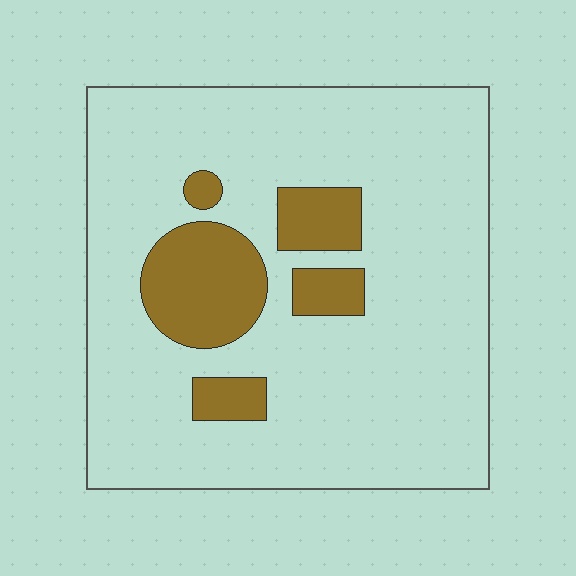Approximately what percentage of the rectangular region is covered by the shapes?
Approximately 15%.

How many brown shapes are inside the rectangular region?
5.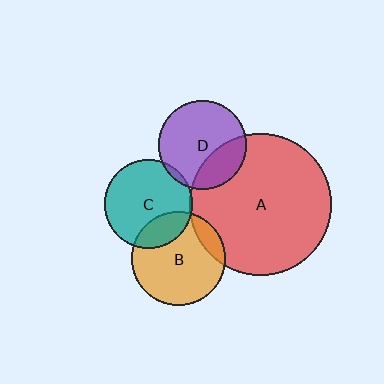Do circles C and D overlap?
Yes.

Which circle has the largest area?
Circle A (red).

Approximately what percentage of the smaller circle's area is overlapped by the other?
Approximately 5%.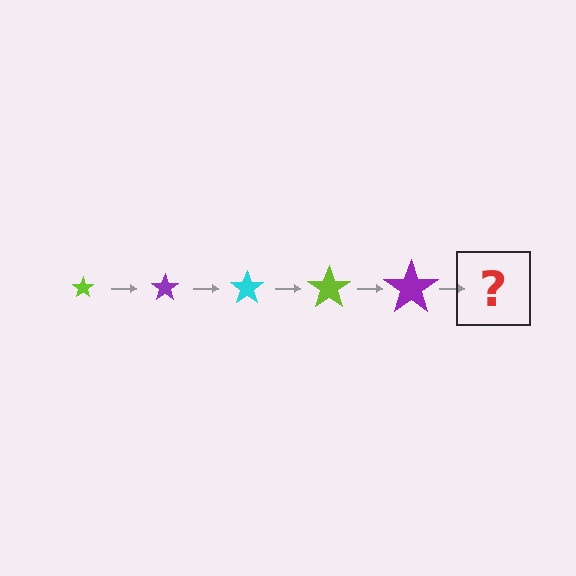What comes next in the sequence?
The next element should be a cyan star, larger than the previous one.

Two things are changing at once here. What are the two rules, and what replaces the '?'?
The two rules are that the star grows larger each step and the color cycles through lime, purple, and cyan. The '?' should be a cyan star, larger than the previous one.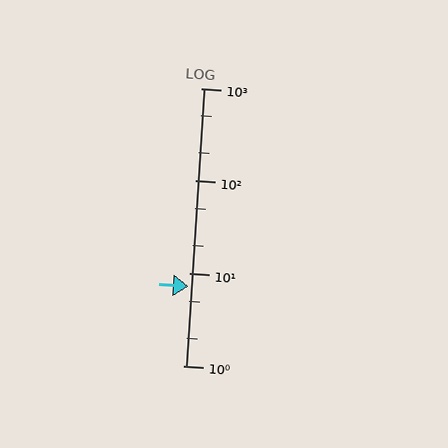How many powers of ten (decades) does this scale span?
The scale spans 3 decades, from 1 to 1000.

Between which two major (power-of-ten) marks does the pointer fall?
The pointer is between 1 and 10.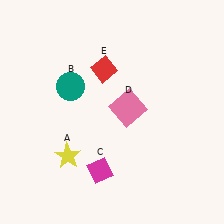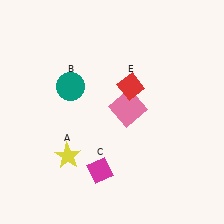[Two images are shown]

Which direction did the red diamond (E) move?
The red diamond (E) moved right.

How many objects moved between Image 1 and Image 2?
1 object moved between the two images.